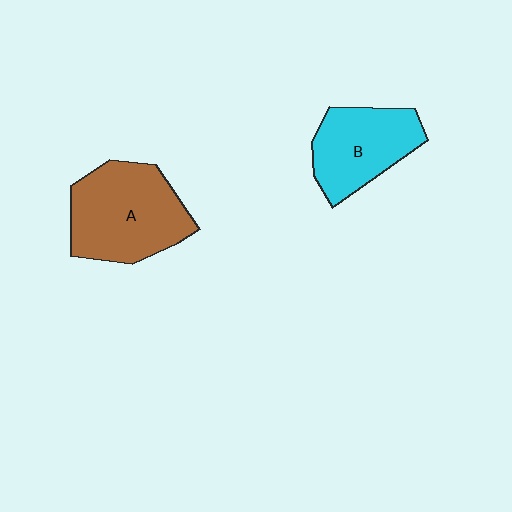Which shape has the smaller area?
Shape B (cyan).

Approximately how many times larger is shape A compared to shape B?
Approximately 1.3 times.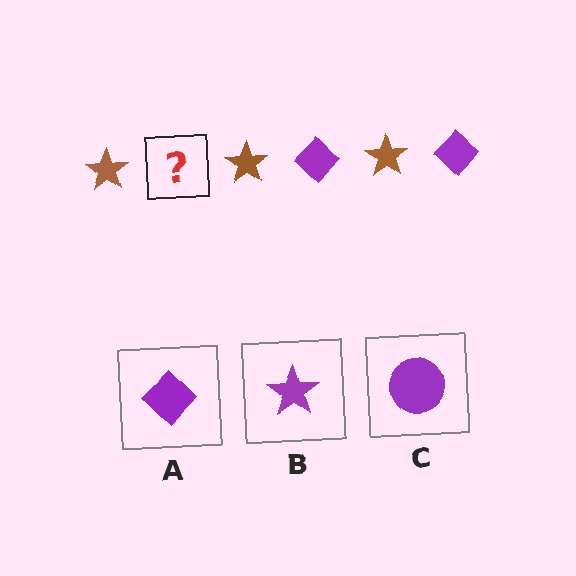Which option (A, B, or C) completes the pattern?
A.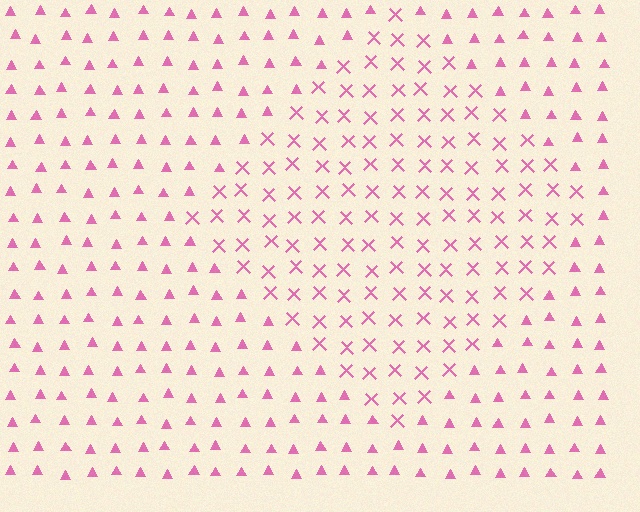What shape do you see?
I see a diamond.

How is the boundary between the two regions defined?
The boundary is defined by a change in element shape: X marks inside vs. triangles outside. All elements share the same color and spacing.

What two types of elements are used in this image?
The image uses X marks inside the diamond region and triangles outside it.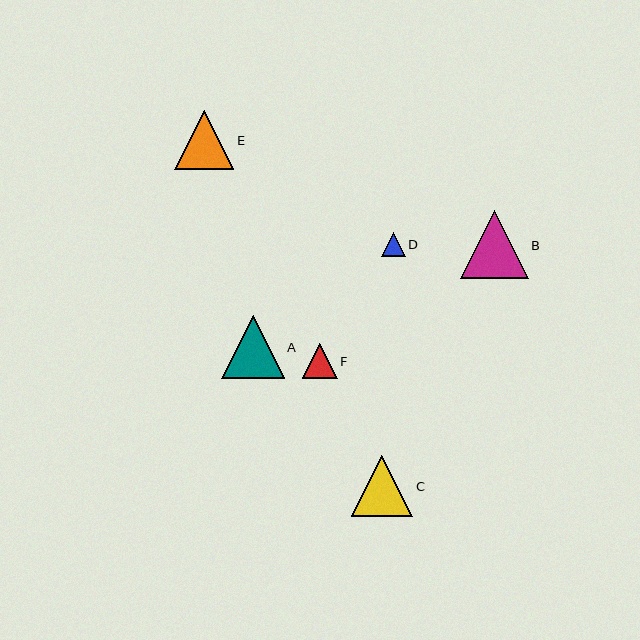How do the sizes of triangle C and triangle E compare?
Triangle C and triangle E are approximately the same size.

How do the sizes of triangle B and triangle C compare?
Triangle B and triangle C are approximately the same size.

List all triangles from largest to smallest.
From largest to smallest: B, A, C, E, F, D.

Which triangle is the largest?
Triangle B is the largest with a size of approximately 68 pixels.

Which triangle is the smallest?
Triangle D is the smallest with a size of approximately 24 pixels.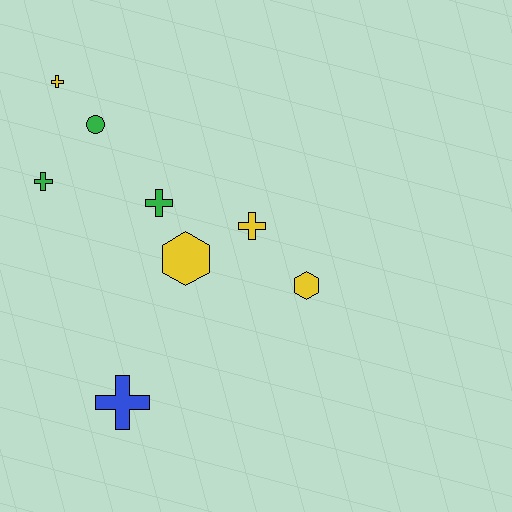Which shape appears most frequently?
Cross, with 5 objects.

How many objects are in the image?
There are 8 objects.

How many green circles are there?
There is 1 green circle.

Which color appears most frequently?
Yellow, with 4 objects.